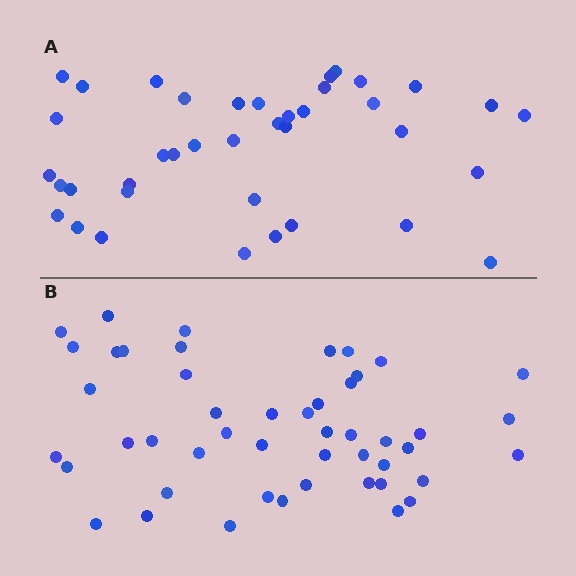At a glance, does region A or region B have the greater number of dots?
Region B (the bottom region) has more dots.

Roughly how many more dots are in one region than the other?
Region B has roughly 8 or so more dots than region A.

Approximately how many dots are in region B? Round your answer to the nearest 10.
About 50 dots. (The exact count is 48, which rounds to 50.)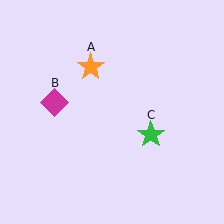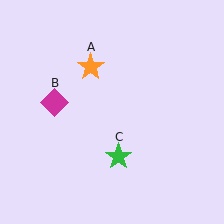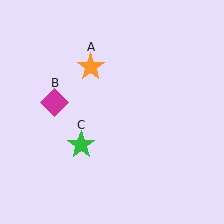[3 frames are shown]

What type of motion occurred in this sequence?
The green star (object C) rotated clockwise around the center of the scene.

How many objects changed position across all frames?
1 object changed position: green star (object C).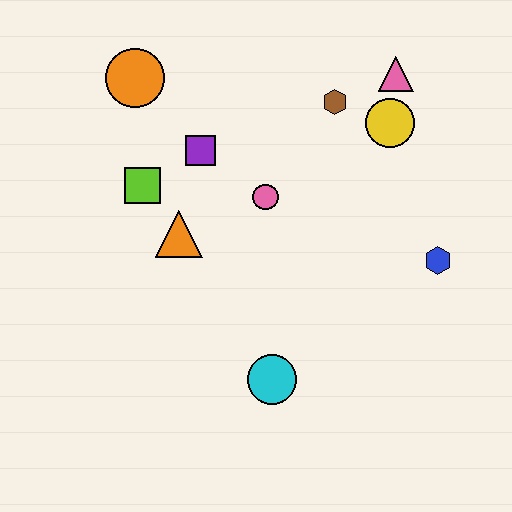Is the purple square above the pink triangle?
No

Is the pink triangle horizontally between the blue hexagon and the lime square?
Yes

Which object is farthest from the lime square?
The blue hexagon is farthest from the lime square.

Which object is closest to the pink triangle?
The yellow circle is closest to the pink triangle.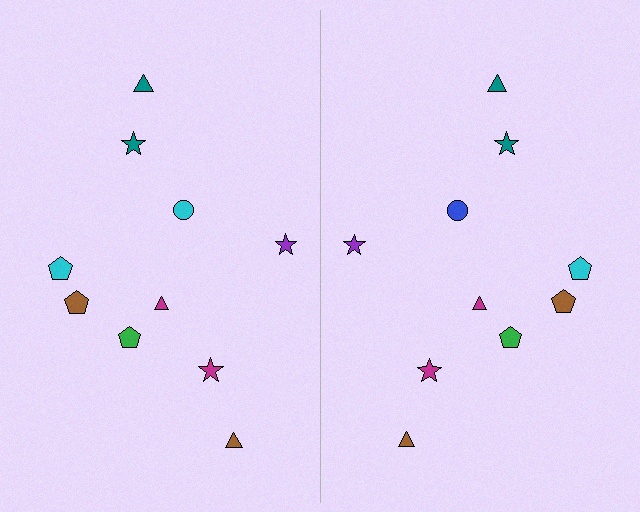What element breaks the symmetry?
The blue circle on the right side breaks the symmetry — its mirror counterpart is cyan.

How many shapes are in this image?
There are 20 shapes in this image.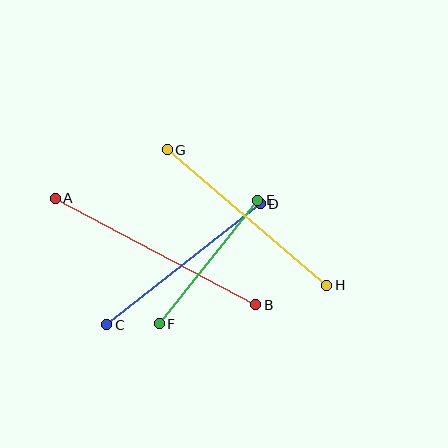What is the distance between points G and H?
The distance is approximately 209 pixels.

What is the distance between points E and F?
The distance is approximately 158 pixels.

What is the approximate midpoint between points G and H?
The midpoint is at approximately (247, 218) pixels.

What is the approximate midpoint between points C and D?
The midpoint is at approximately (184, 264) pixels.